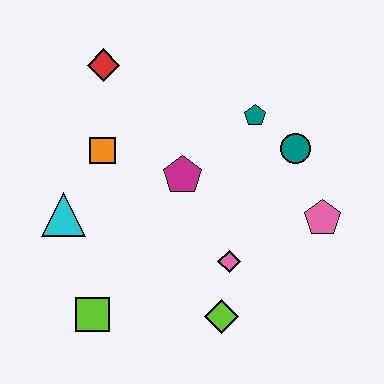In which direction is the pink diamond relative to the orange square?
The pink diamond is to the right of the orange square.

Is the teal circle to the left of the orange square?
No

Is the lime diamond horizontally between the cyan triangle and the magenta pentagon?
No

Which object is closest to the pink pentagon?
The teal circle is closest to the pink pentagon.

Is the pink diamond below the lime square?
No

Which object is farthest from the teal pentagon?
The lime square is farthest from the teal pentagon.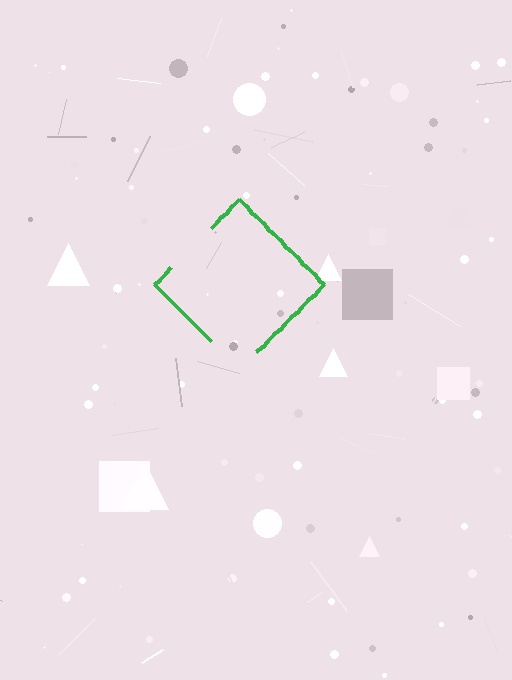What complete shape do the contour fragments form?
The contour fragments form a diamond.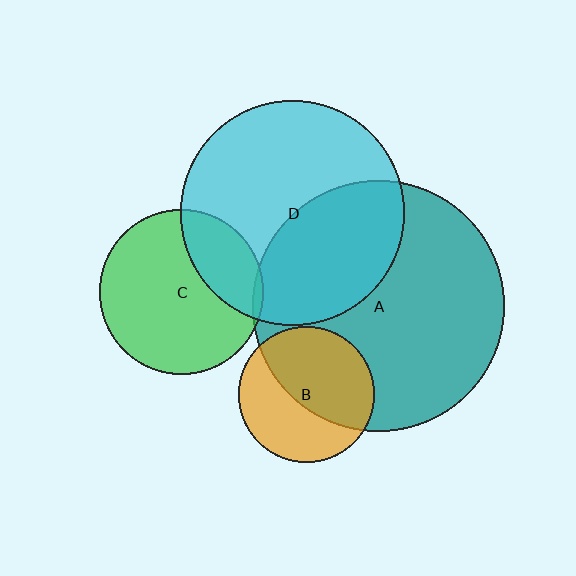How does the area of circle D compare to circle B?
Approximately 2.7 times.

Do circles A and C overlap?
Yes.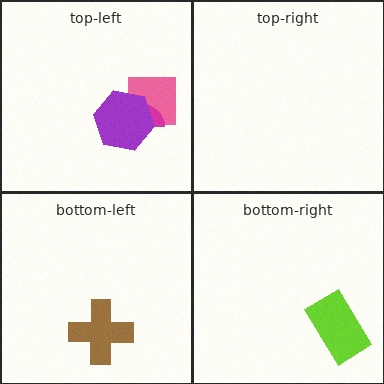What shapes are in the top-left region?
The pink square, the magenta semicircle, the purple hexagon.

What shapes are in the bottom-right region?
The lime rectangle.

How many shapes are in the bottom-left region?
1.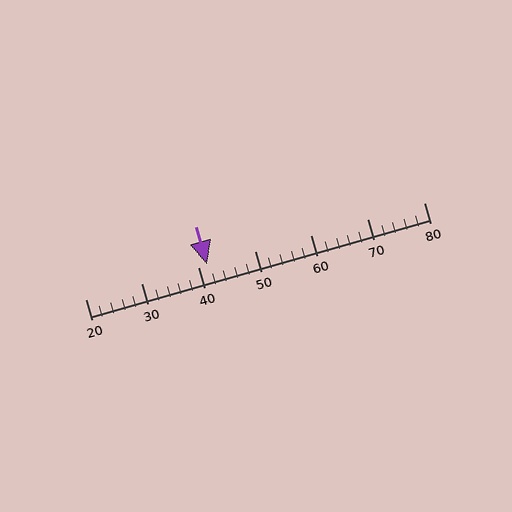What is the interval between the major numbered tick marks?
The major tick marks are spaced 10 units apart.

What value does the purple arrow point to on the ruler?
The purple arrow points to approximately 42.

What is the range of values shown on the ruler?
The ruler shows values from 20 to 80.